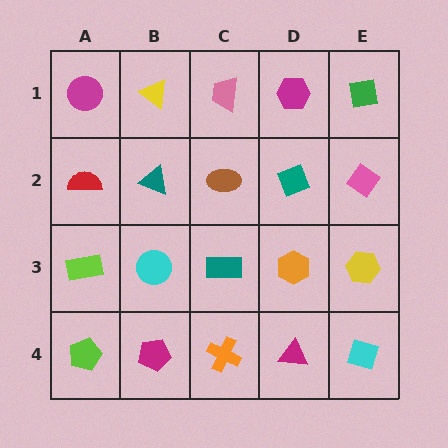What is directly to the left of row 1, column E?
A magenta hexagon.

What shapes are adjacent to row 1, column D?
A teal diamond (row 2, column D), a pink trapezoid (row 1, column C), a green square (row 1, column E).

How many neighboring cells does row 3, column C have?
4.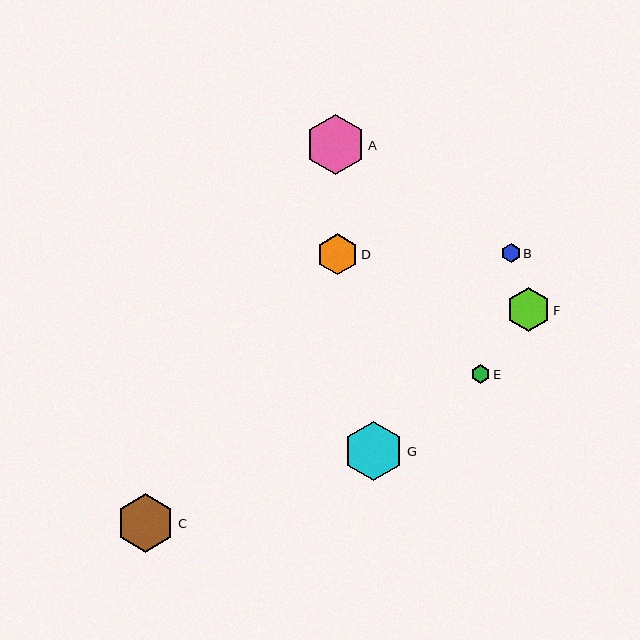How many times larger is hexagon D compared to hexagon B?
Hexagon D is approximately 2.2 times the size of hexagon B.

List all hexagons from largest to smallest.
From largest to smallest: A, G, C, F, D, E, B.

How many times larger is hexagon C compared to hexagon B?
Hexagon C is approximately 3.1 times the size of hexagon B.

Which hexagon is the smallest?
Hexagon B is the smallest with a size of approximately 19 pixels.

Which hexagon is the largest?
Hexagon A is the largest with a size of approximately 60 pixels.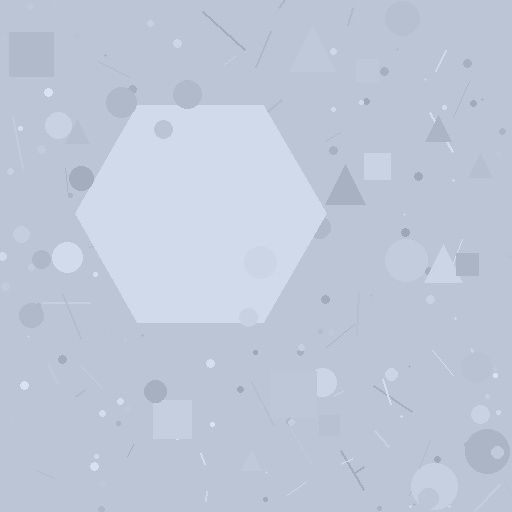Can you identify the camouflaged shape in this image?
The camouflaged shape is a hexagon.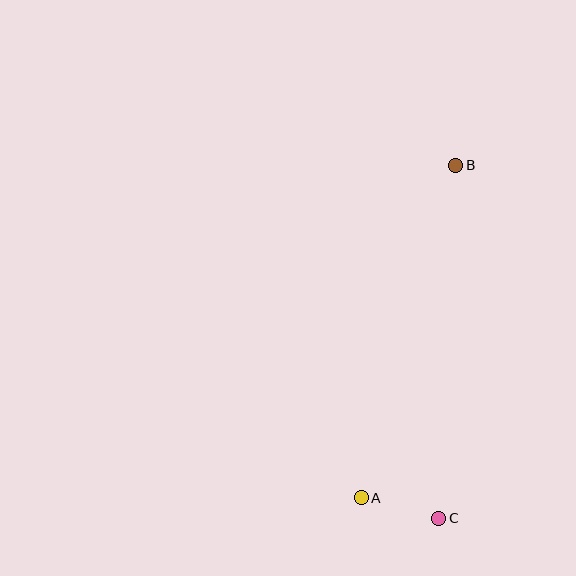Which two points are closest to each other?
Points A and C are closest to each other.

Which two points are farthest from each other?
Points B and C are farthest from each other.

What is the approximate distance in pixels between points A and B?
The distance between A and B is approximately 346 pixels.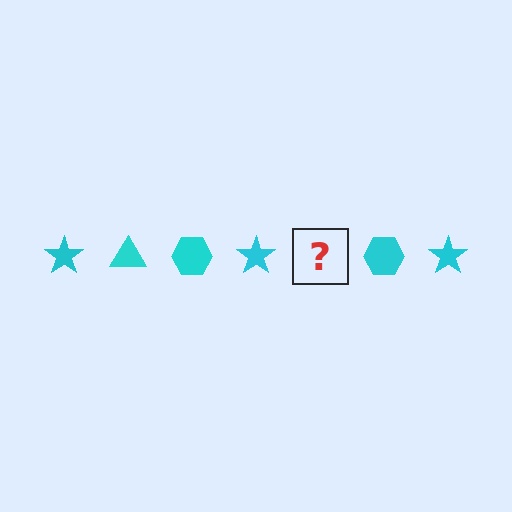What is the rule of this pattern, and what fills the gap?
The rule is that the pattern cycles through star, triangle, hexagon shapes in cyan. The gap should be filled with a cyan triangle.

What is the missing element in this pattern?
The missing element is a cyan triangle.